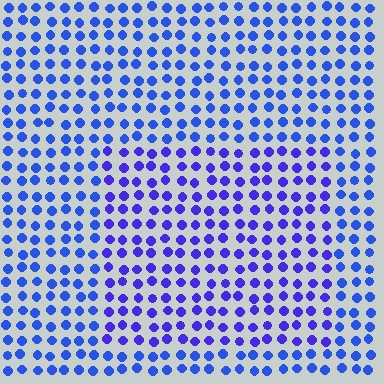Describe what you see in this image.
The image is filled with small blue elements in a uniform arrangement. A rectangle-shaped region is visible where the elements are tinted to a slightly different hue, forming a subtle color boundary.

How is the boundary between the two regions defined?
The boundary is defined purely by a slight shift in hue (about 23 degrees). Spacing, size, and orientation are identical on both sides.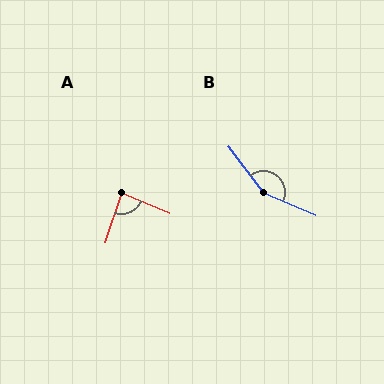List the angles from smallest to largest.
A (85°), B (150°).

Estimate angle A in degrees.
Approximately 85 degrees.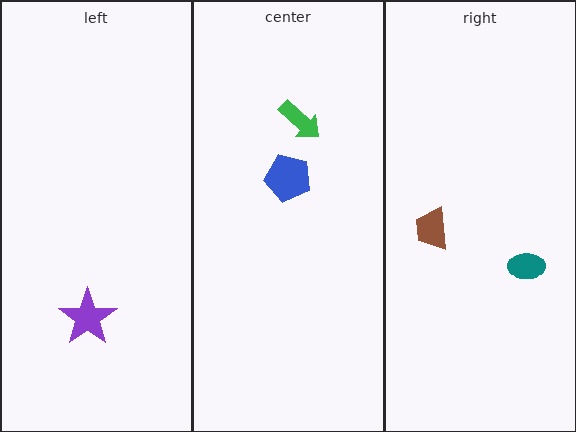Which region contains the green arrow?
The center region.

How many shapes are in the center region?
2.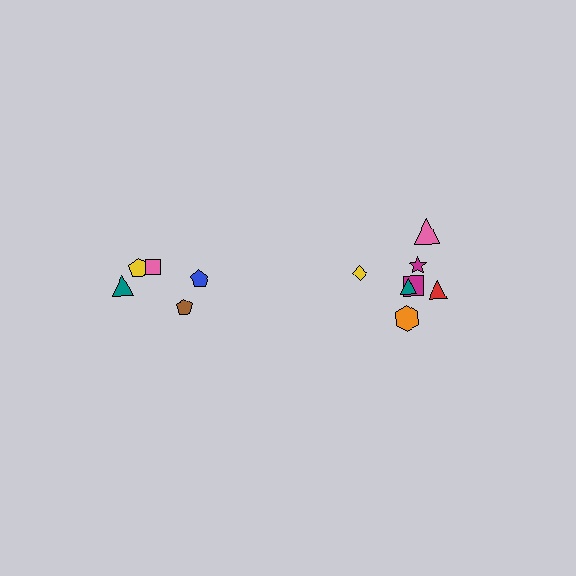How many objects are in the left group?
There are 5 objects.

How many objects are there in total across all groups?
There are 12 objects.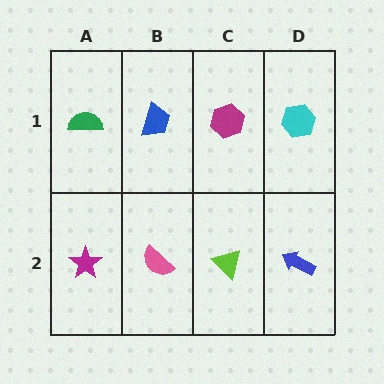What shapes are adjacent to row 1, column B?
A pink semicircle (row 2, column B), a green semicircle (row 1, column A), a magenta hexagon (row 1, column C).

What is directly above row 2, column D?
A cyan hexagon.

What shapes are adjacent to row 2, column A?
A green semicircle (row 1, column A), a pink semicircle (row 2, column B).